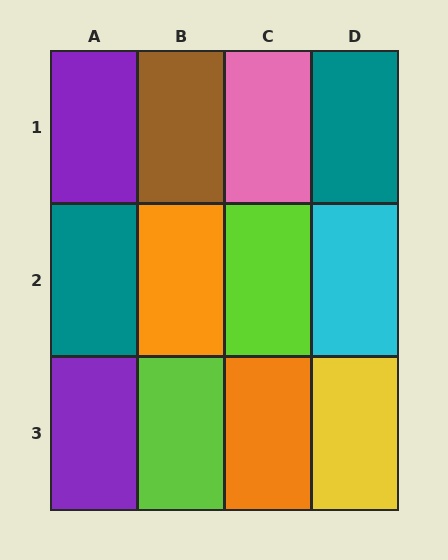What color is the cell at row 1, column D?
Teal.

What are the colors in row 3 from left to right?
Purple, lime, orange, yellow.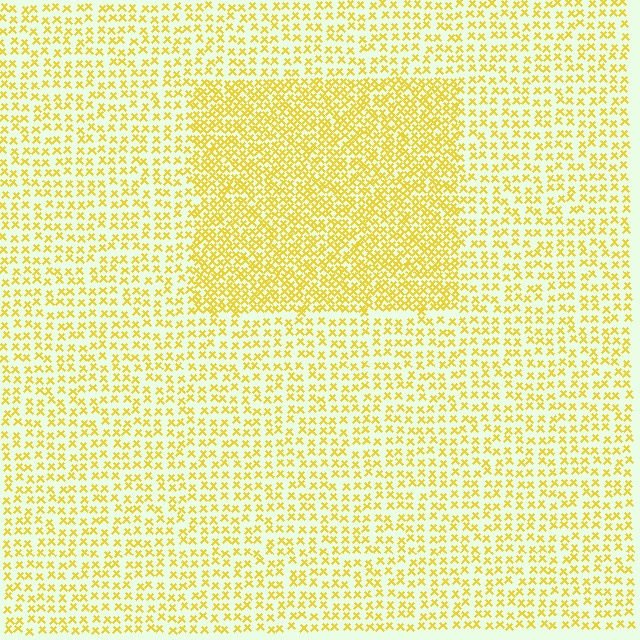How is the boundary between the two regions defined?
The boundary is defined by a change in element density (approximately 2.0x ratio). All elements are the same color, size, and shape.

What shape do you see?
I see a rectangle.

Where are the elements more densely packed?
The elements are more densely packed inside the rectangle boundary.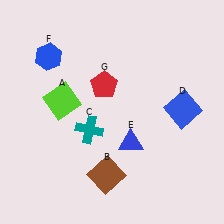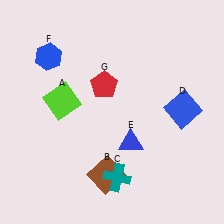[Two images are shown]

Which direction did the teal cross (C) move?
The teal cross (C) moved down.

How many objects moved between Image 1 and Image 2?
1 object moved between the two images.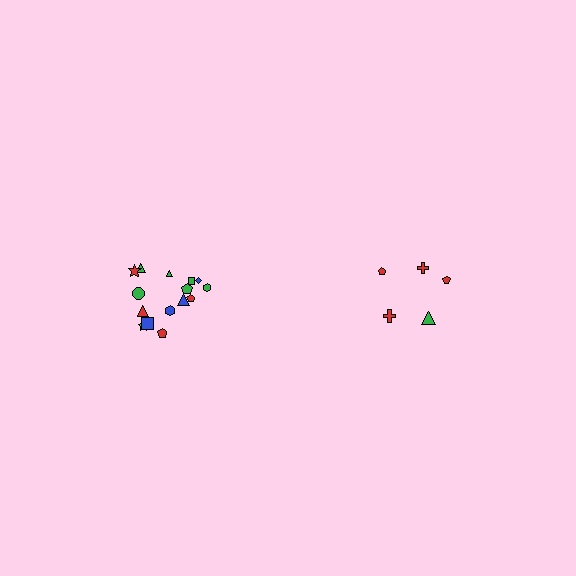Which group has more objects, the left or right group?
The left group.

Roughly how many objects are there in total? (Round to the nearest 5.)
Roughly 20 objects in total.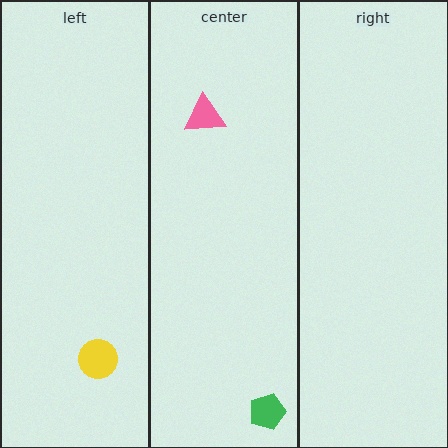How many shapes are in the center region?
2.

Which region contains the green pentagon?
The center region.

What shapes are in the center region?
The pink triangle, the green pentagon.